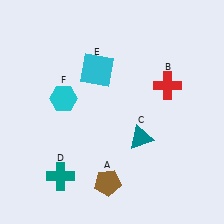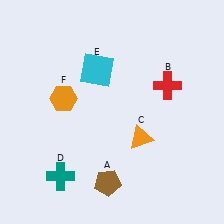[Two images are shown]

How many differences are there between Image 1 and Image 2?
There are 2 differences between the two images.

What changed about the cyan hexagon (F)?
In Image 1, F is cyan. In Image 2, it changed to orange.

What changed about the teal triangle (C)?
In Image 1, C is teal. In Image 2, it changed to orange.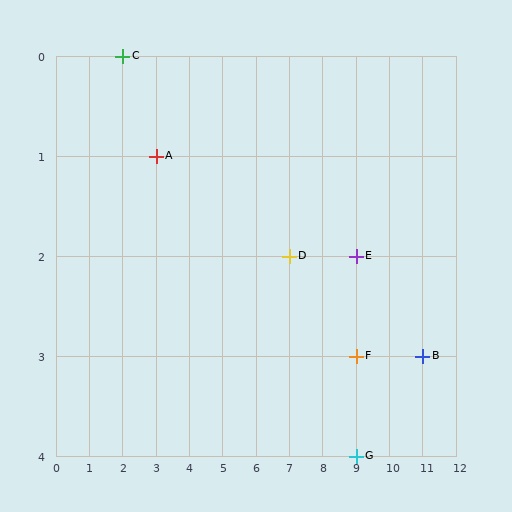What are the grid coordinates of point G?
Point G is at grid coordinates (9, 4).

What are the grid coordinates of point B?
Point B is at grid coordinates (11, 3).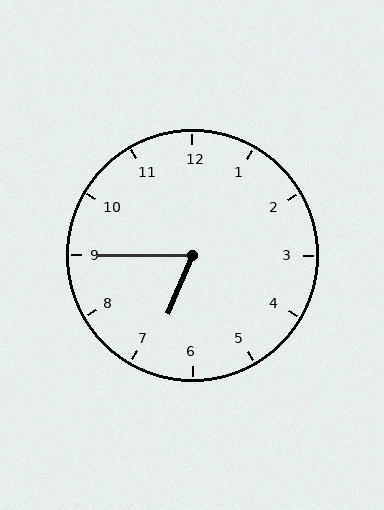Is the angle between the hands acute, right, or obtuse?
It is acute.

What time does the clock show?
6:45.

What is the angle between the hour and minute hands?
Approximately 68 degrees.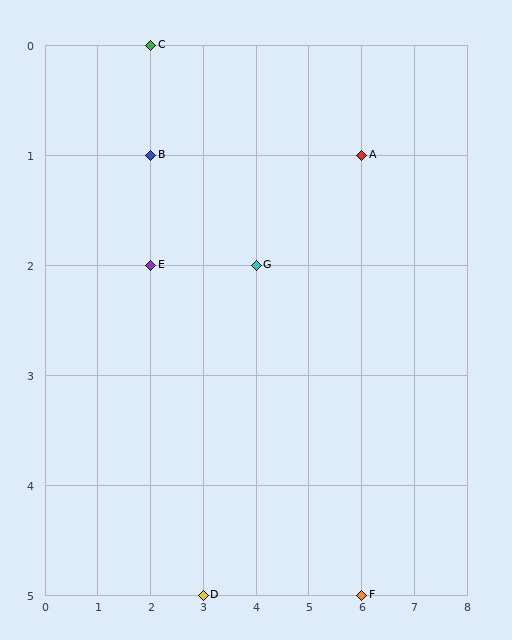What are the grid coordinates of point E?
Point E is at grid coordinates (2, 2).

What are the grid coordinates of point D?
Point D is at grid coordinates (3, 5).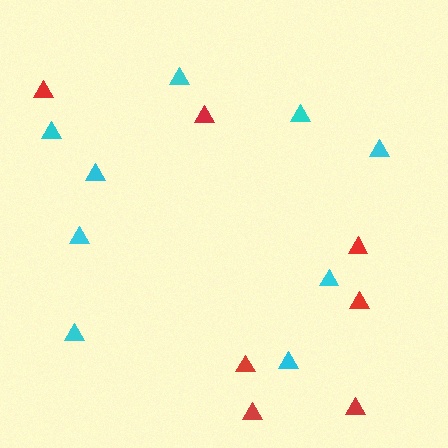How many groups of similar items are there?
There are 2 groups: one group of red triangles (7) and one group of cyan triangles (9).